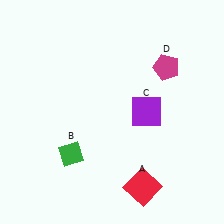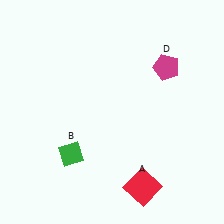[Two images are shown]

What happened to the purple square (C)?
The purple square (C) was removed in Image 2. It was in the top-right area of Image 1.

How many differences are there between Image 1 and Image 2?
There is 1 difference between the two images.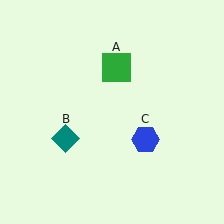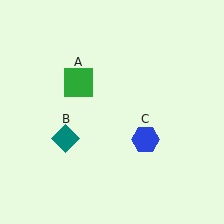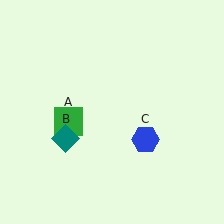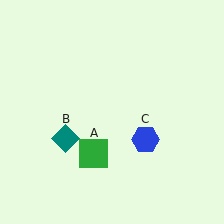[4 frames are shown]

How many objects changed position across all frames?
1 object changed position: green square (object A).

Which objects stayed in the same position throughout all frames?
Teal diamond (object B) and blue hexagon (object C) remained stationary.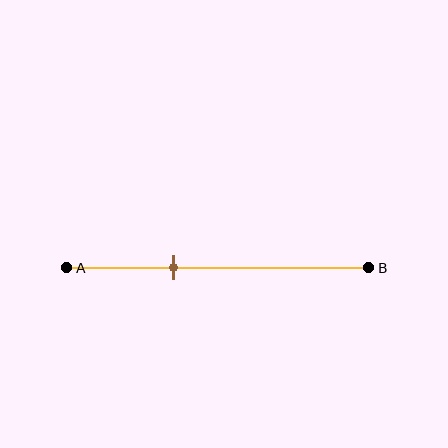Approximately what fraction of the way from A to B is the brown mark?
The brown mark is approximately 35% of the way from A to B.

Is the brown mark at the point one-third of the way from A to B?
Yes, the mark is approximately at the one-third point.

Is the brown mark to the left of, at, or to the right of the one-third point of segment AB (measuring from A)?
The brown mark is approximately at the one-third point of segment AB.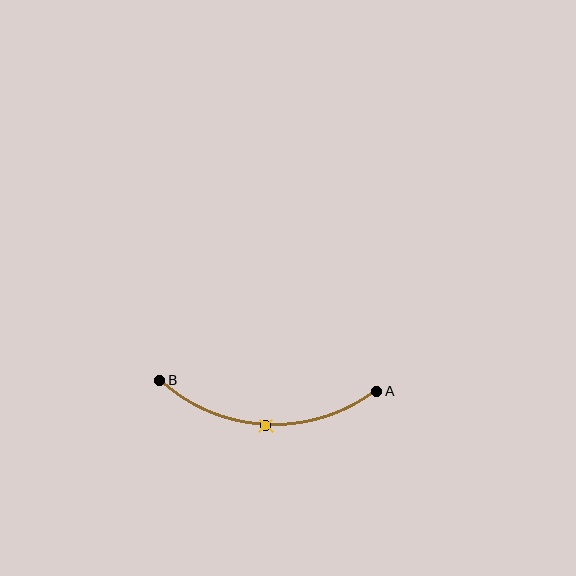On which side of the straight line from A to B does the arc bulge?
The arc bulges below the straight line connecting A and B.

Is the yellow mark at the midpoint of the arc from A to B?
Yes. The yellow mark lies on the arc at equal arc-length from both A and B — it is the arc midpoint.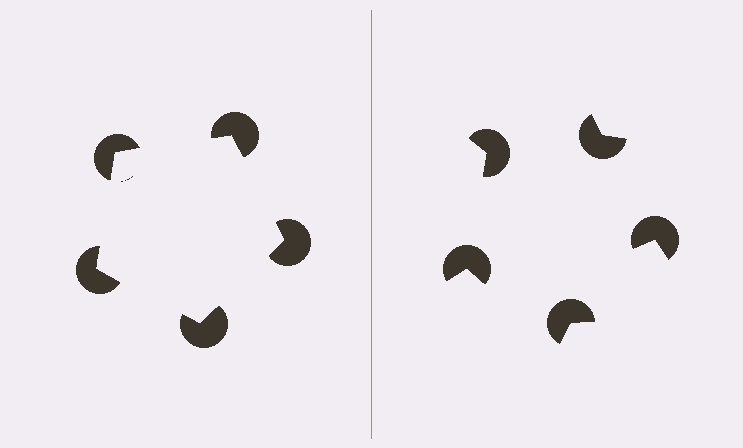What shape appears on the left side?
An illusory pentagon.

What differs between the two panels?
The pac-man discs are positioned identically on both sides; only the wedge orientations differ. On the left they align to a pentagon; on the right they are misaligned.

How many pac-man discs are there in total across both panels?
10 — 5 on each side.